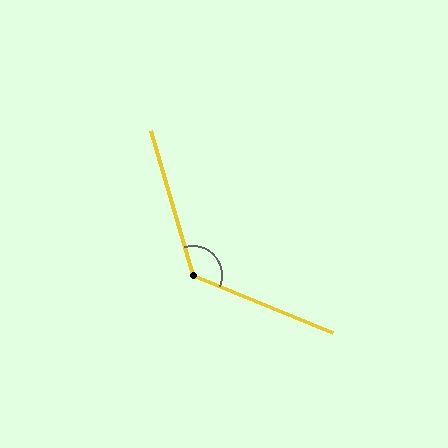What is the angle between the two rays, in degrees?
Approximately 128 degrees.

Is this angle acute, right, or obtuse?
It is obtuse.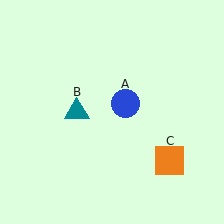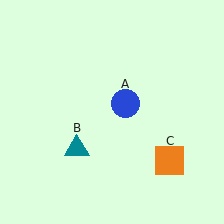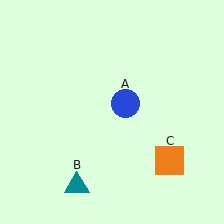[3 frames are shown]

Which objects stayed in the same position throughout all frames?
Blue circle (object A) and orange square (object C) remained stationary.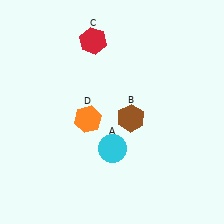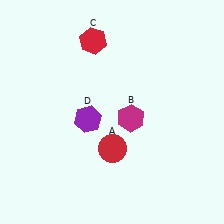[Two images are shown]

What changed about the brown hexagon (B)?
In Image 1, B is brown. In Image 2, it changed to magenta.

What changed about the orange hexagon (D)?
In Image 1, D is orange. In Image 2, it changed to purple.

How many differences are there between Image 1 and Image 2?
There are 3 differences between the two images.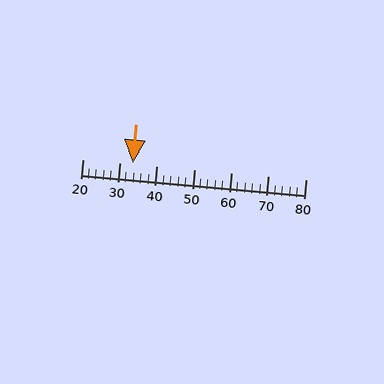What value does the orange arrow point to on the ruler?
The orange arrow points to approximately 33.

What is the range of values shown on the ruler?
The ruler shows values from 20 to 80.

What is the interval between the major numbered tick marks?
The major tick marks are spaced 10 units apart.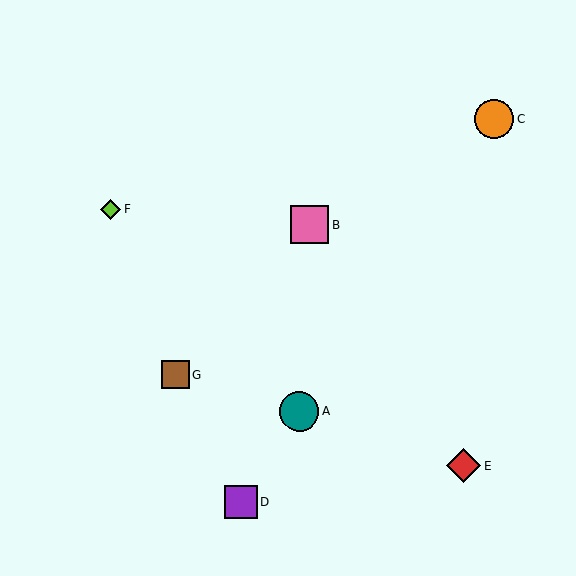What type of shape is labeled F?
Shape F is a lime diamond.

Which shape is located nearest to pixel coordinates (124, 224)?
The lime diamond (labeled F) at (110, 209) is nearest to that location.